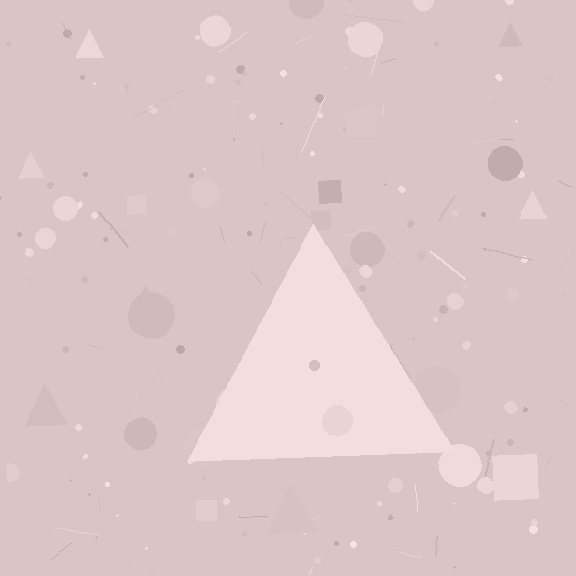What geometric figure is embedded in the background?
A triangle is embedded in the background.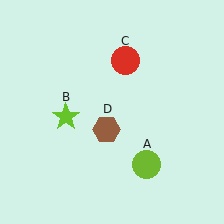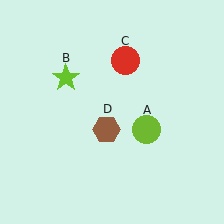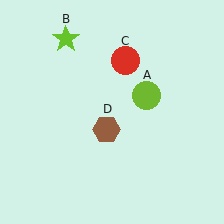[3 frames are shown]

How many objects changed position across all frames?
2 objects changed position: lime circle (object A), lime star (object B).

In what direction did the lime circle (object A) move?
The lime circle (object A) moved up.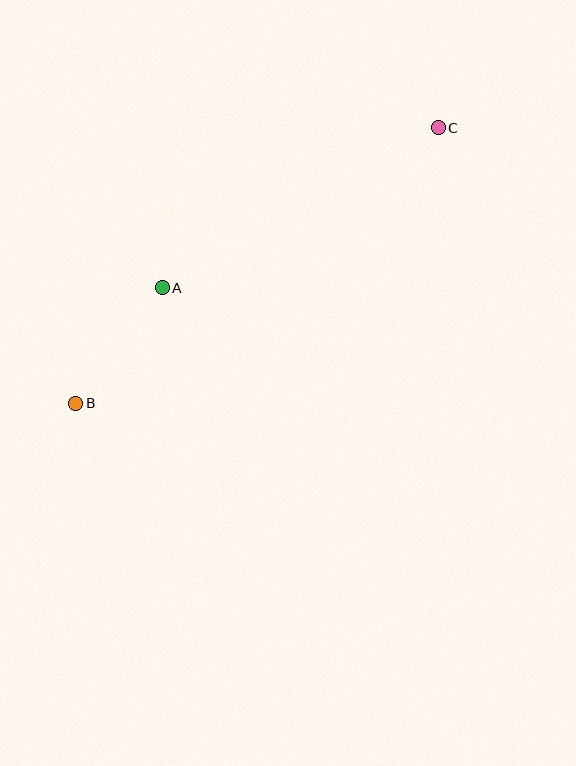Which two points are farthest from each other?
Points B and C are farthest from each other.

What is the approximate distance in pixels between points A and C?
The distance between A and C is approximately 319 pixels.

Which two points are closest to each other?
Points A and B are closest to each other.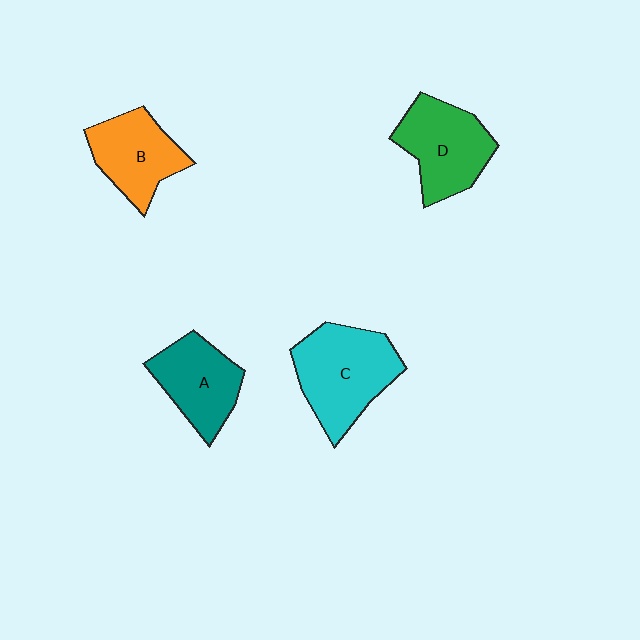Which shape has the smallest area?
Shape B (orange).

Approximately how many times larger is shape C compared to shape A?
Approximately 1.4 times.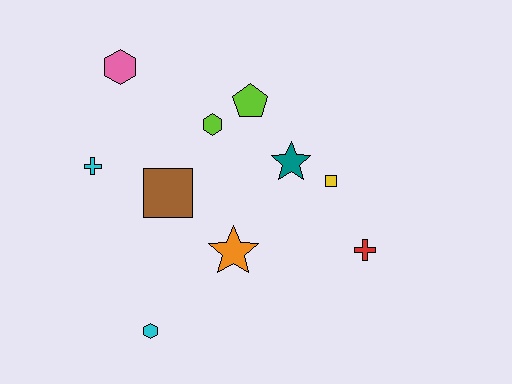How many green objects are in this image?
There are no green objects.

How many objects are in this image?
There are 10 objects.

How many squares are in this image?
There are 2 squares.